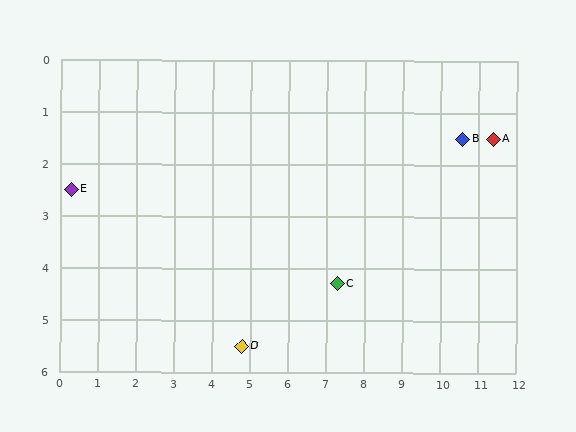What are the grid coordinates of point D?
Point D is at approximately (4.8, 5.5).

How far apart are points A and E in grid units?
Points A and E are about 11.1 grid units apart.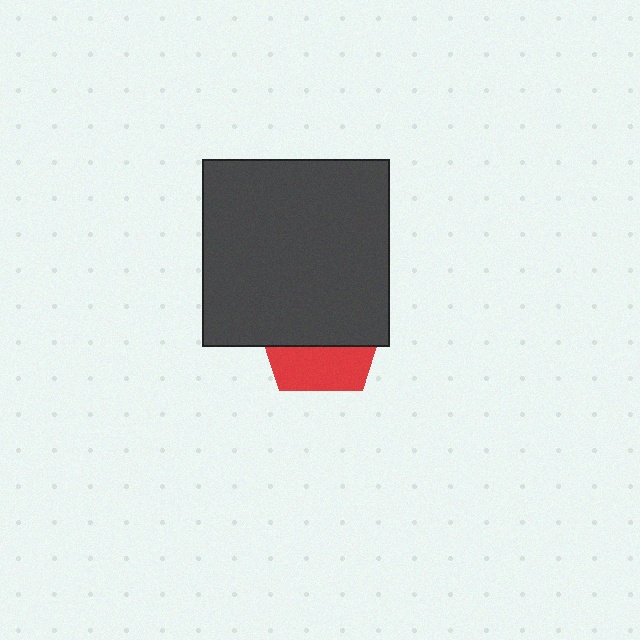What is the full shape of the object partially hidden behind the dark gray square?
The partially hidden object is a red pentagon.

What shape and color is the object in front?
The object in front is a dark gray square.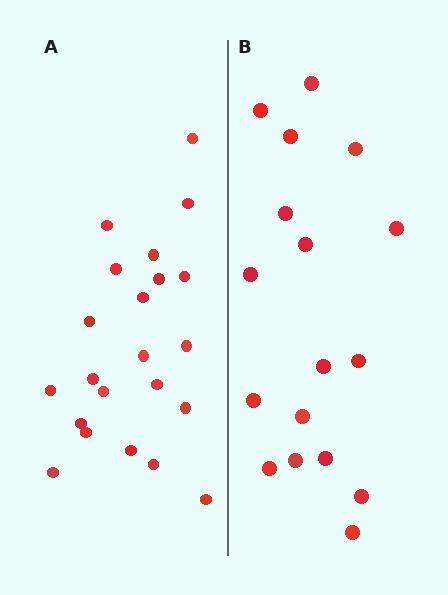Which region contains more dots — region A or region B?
Region A (the left region) has more dots.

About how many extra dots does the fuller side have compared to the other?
Region A has about 5 more dots than region B.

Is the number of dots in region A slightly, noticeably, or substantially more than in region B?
Region A has noticeably more, but not dramatically so. The ratio is roughly 1.3 to 1.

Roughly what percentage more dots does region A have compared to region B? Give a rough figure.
About 30% more.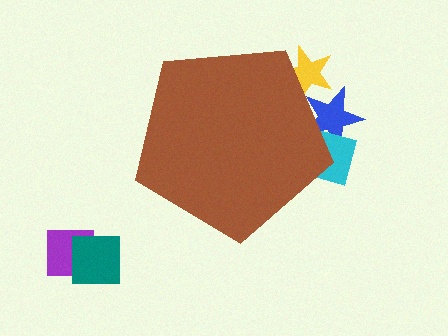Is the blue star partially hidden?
Yes, the blue star is partially hidden behind the brown pentagon.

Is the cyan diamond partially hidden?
Yes, the cyan diamond is partially hidden behind the brown pentagon.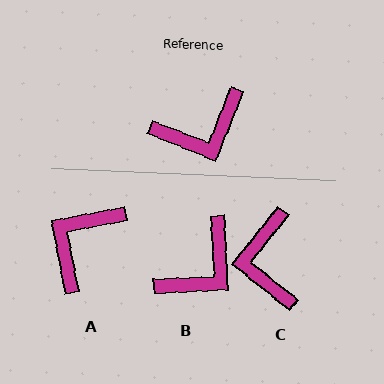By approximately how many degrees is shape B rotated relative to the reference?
Approximately 25 degrees counter-clockwise.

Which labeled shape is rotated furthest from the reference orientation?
A, about 147 degrees away.